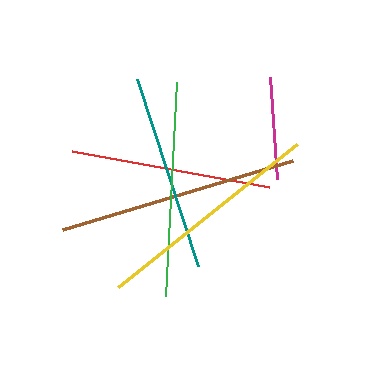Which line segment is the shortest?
The magenta line is the shortest at approximately 102 pixels.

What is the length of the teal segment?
The teal segment is approximately 196 pixels long.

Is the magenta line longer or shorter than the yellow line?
The yellow line is longer than the magenta line.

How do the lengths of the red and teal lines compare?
The red and teal lines are approximately the same length.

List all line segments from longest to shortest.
From longest to shortest: brown, yellow, green, red, teal, magenta.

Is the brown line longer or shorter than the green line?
The brown line is longer than the green line.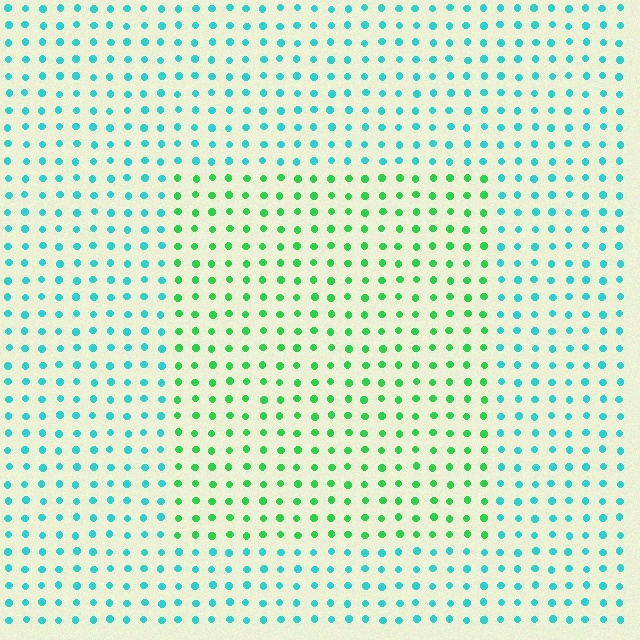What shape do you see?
I see a rectangle.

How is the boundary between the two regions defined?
The boundary is defined purely by a slight shift in hue (about 47 degrees). Spacing, size, and orientation are identical on both sides.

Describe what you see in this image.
The image is filled with small cyan elements in a uniform arrangement. A rectangle-shaped region is visible where the elements are tinted to a slightly different hue, forming a subtle color boundary.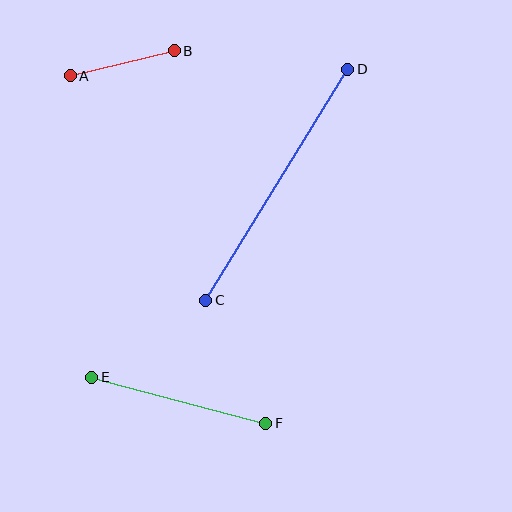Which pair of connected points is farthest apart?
Points C and D are farthest apart.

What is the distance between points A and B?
The distance is approximately 107 pixels.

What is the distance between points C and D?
The distance is approximately 271 pixels.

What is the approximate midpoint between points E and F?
The midpoint is at approximately (179, 400) pixels.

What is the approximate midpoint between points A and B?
The midpoint is at approximately (122, 63) pixels.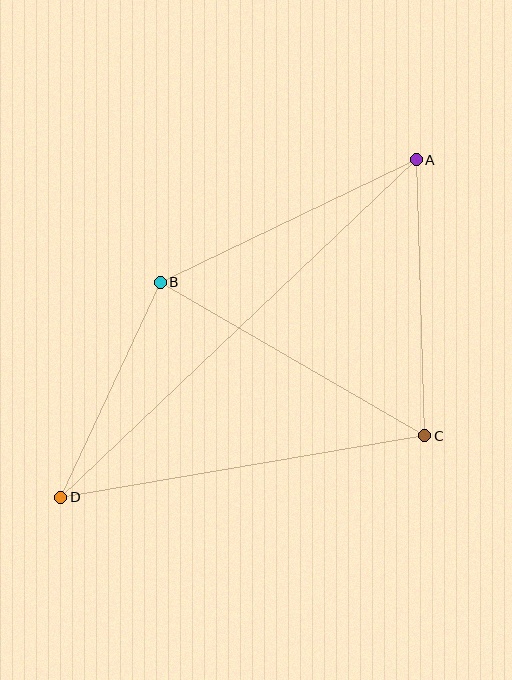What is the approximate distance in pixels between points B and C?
The distance between B and C is approximately 306 pixels.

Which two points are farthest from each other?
Points A and D are farthest from each other.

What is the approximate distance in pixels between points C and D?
The distance between C and D is approximately 369 pixels.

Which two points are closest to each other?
Points B and D are closest to each other.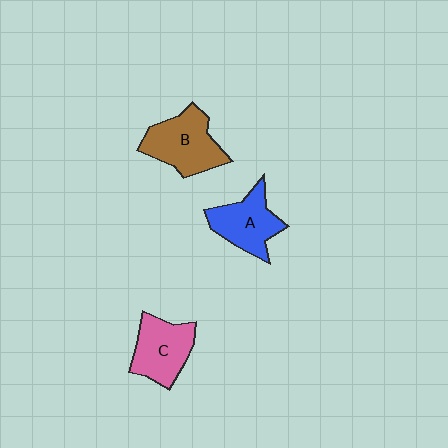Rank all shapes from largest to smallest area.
From largest to smallest: B (brown), C (pink), A (blue).